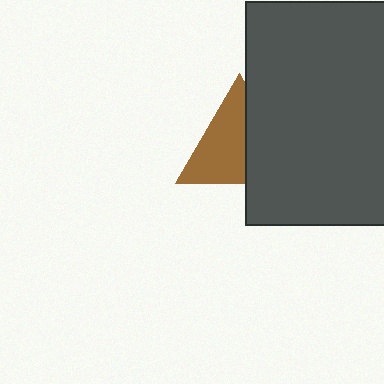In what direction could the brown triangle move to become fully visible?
The brown triangle could move left. That would shift it out from behind the dark gray rectangle entirely.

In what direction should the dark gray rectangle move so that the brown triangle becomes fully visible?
The dark gray rectangle should move right. That is the shortest direction to clear the overlap and leave the brown triangle fully visible.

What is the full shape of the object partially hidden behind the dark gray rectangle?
The partially hidden object is a brown triangle.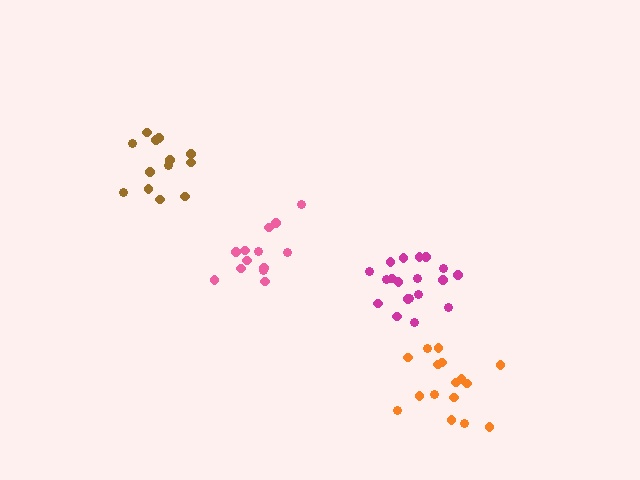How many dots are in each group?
Group 1: 13 dots, Group 2: 13 dots, Group 3: 19 dots, Group 4: 16 dots (61 total).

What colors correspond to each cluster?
The clusters are colored: brown, pink, magenta, orange.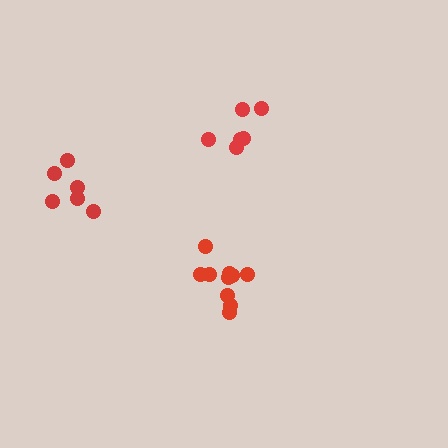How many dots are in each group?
Group 1: 10 dots, Group 2: 6 dots, Group 3: 6 dots (22 total).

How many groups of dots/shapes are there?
There are 3 groups.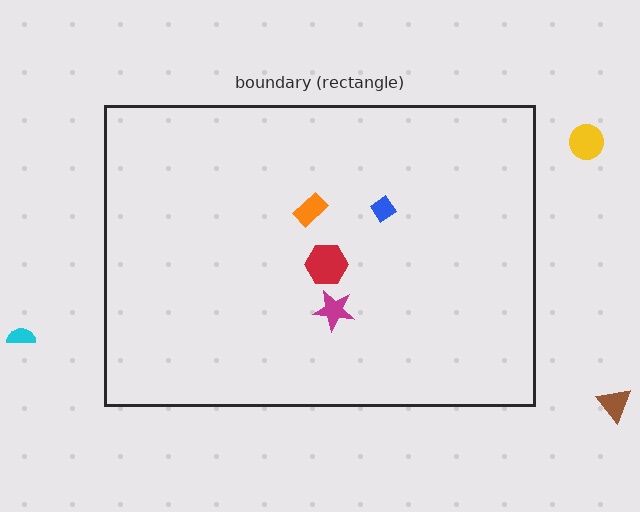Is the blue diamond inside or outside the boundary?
Inside.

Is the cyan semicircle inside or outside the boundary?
Outside.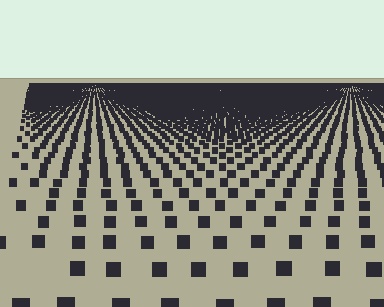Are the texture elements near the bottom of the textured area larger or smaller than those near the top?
Larger. Near the bottom, elements are closer to the viewer and appear at a bigger on-screen size.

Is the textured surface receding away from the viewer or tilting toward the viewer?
The surface is receding away from the viewer. Texture elements get smaller and denser toward the top.